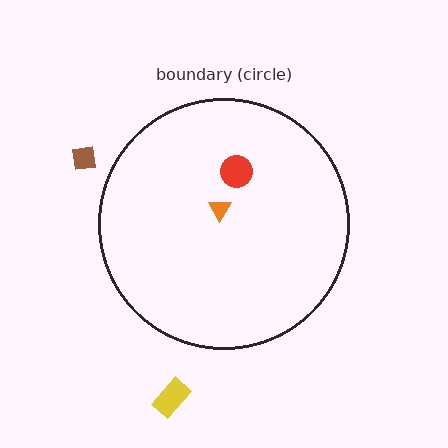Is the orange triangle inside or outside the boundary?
Inside.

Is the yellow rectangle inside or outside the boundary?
Outside.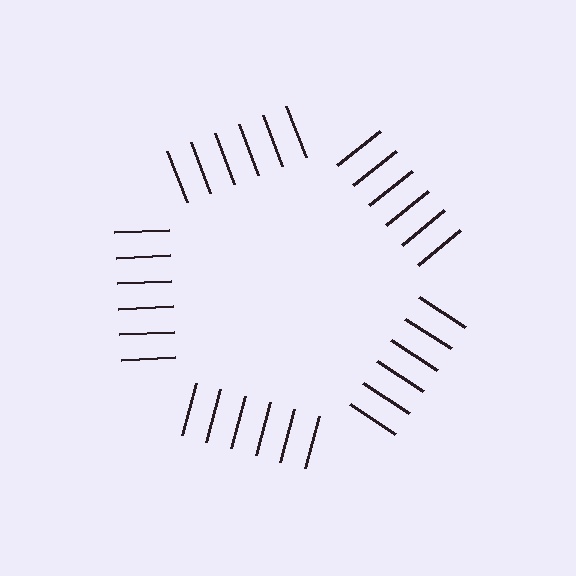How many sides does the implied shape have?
5 sides — the line-ends trace a pentagon.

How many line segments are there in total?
30 — 6 along each of the 5 edges.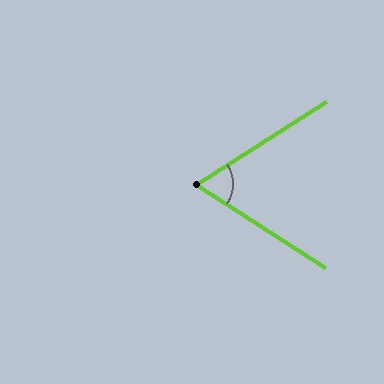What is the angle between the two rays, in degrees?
Approximately 65 degrees.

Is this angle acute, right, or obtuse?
It is acute.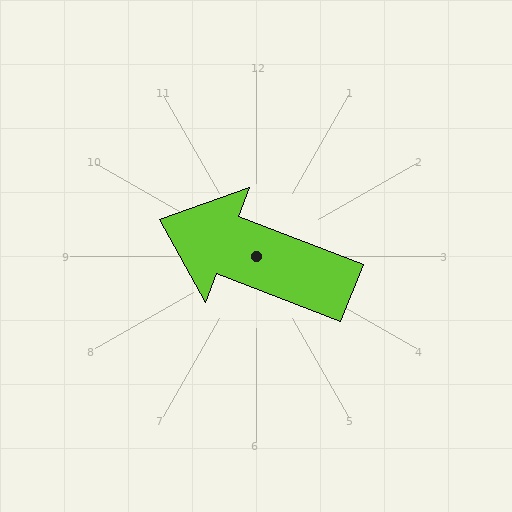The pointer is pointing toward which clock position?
Roughly 10 o'clock.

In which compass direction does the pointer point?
West.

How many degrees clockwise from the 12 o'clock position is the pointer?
Approximately 291 degrees.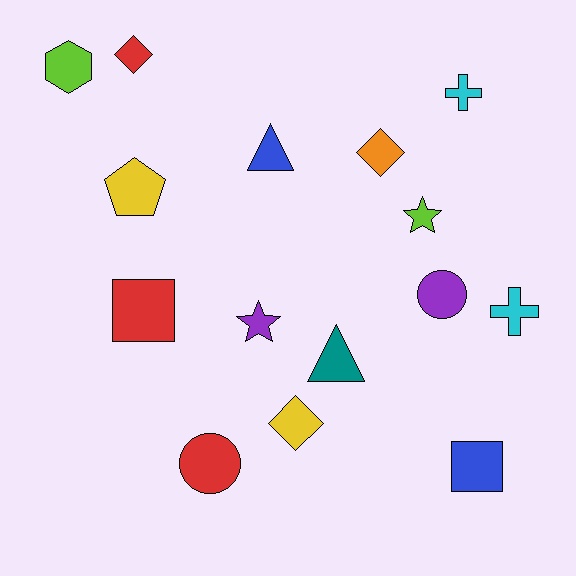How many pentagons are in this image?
There is 1 pentagon.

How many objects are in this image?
There are 15 objects.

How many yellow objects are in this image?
There are 2 yellow objects.